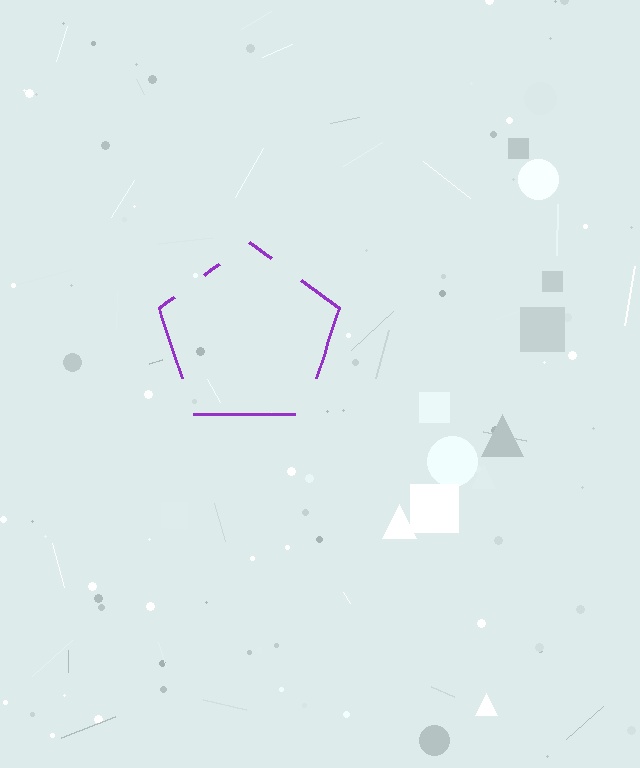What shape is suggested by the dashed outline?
The dashed outline suggests a pentagon.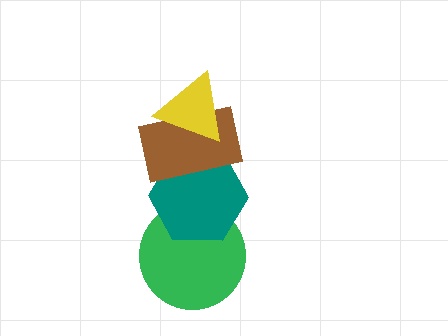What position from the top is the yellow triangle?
The yellow triangle is 1st from the top.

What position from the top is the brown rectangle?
The brown rectangle is 2nd from the top.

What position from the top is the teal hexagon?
The teal hexagon is 3rd from the top.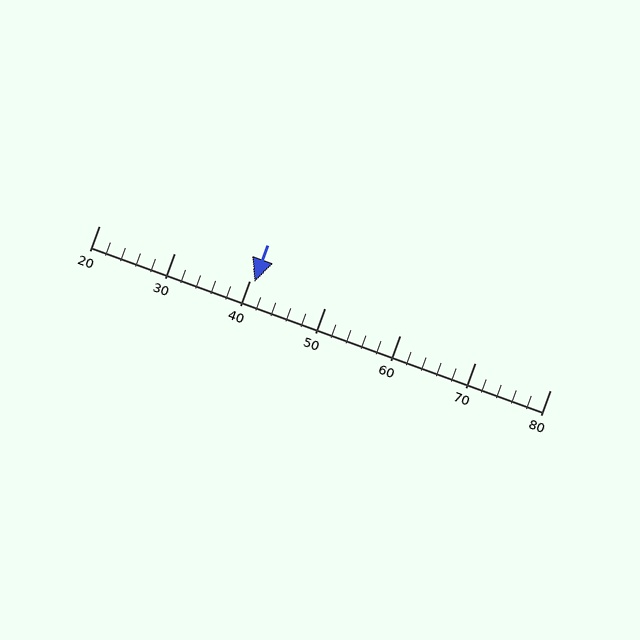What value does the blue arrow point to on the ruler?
The blue arrow points to approximately 41.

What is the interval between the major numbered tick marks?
The major tick marks are spaced 10 units apart.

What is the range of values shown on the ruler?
The ruler shows values from 20 to 80.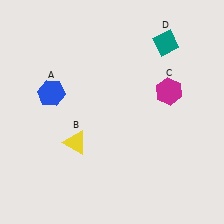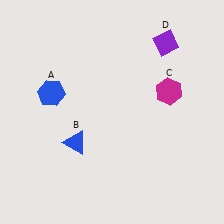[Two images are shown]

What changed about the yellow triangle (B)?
In Image 1, B is yellow. In Image 2, it changed to blue.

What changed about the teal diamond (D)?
In Image 1, D is teal. In Image 2, it changed to purple.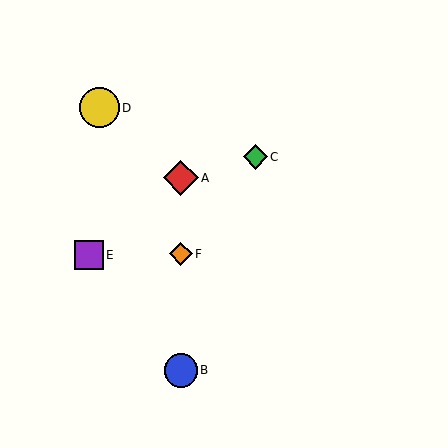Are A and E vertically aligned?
No, A is at x≈181 and E is at x≈89.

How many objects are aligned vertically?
3 objects (A, B, F) are aligned vertically.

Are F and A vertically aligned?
Yes, both are at x≈181.